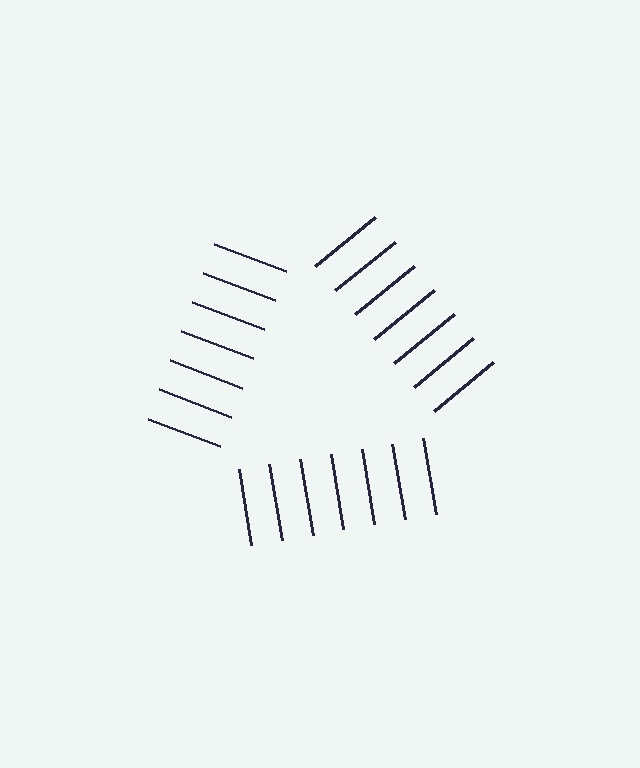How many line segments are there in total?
21 — 7 along each of the 3 edges.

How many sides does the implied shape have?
3 sides — the line-ends trace a triangle.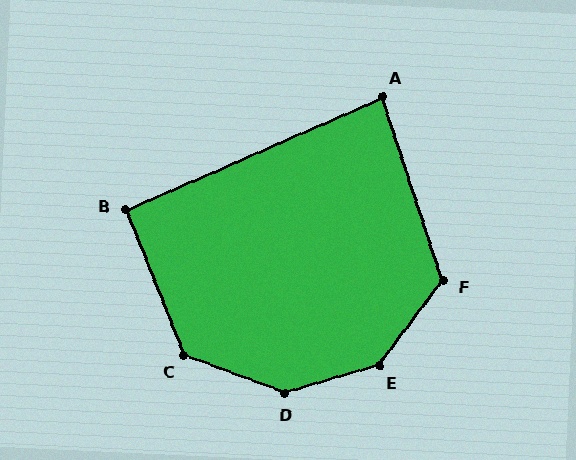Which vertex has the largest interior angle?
E, at approximately 144 degrees.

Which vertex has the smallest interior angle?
A, at approximately 84 degrees.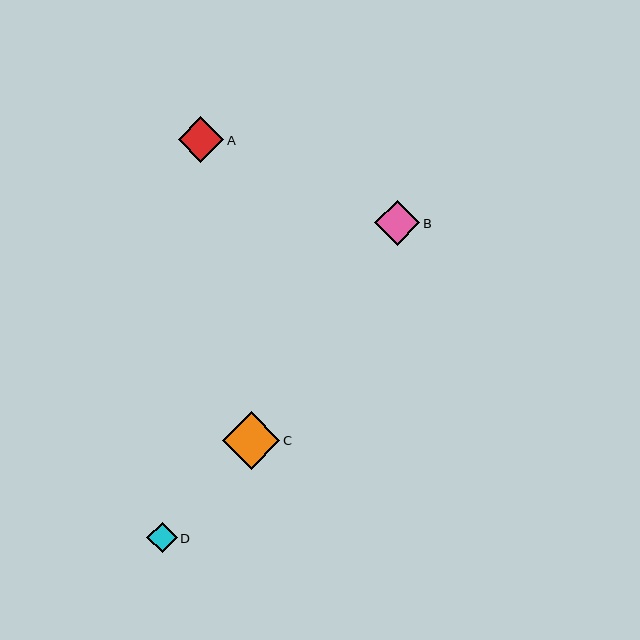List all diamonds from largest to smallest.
From largest to smallest: C, A, B, D.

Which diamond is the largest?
Diamond C is the largest with a size of approximately 57 pixels.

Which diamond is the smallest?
Diamond D is the smallest with a size of approximately 31 pixels.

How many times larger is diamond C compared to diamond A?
Diamond C is approximately 1.3 times the size of diamond A.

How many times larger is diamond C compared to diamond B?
Diamond C is approximately 1.3 times the size of diamond B.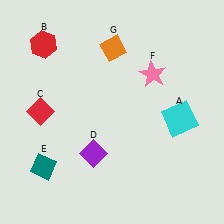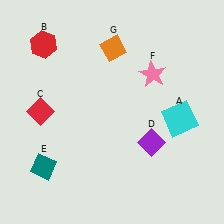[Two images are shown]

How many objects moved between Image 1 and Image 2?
1 object moved between the two images.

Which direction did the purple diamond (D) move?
The purple diamond (D) moved right.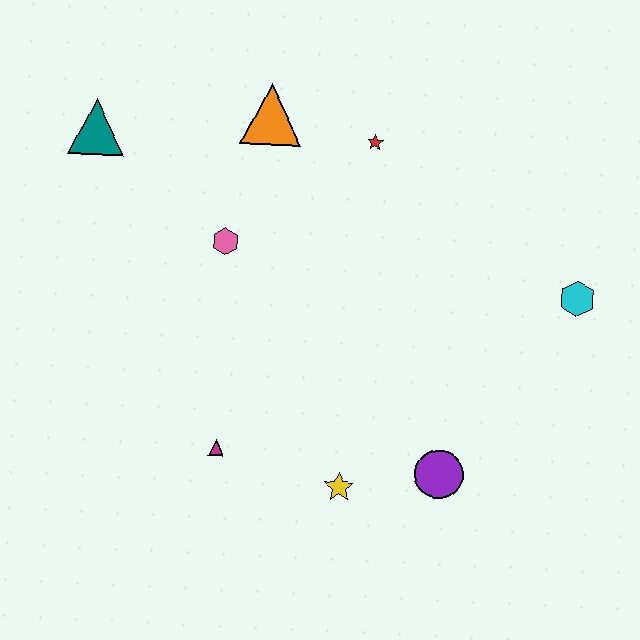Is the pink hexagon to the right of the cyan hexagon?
No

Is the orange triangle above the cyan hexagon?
Yes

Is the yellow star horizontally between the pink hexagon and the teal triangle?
No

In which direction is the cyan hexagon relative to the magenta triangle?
The cyan hexagon is to the right of the magenta triangle.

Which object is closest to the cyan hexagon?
The purple circle is closest to the cyan hexagon.